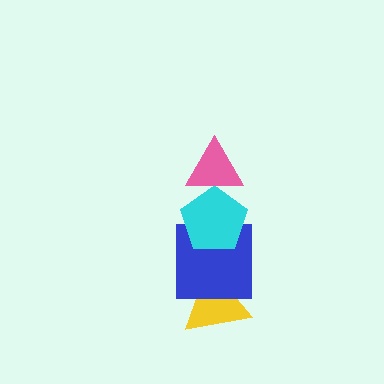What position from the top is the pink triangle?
The pink triangle is 1st from the top.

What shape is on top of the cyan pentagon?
The pink triangle is on top of the cyan pentagon.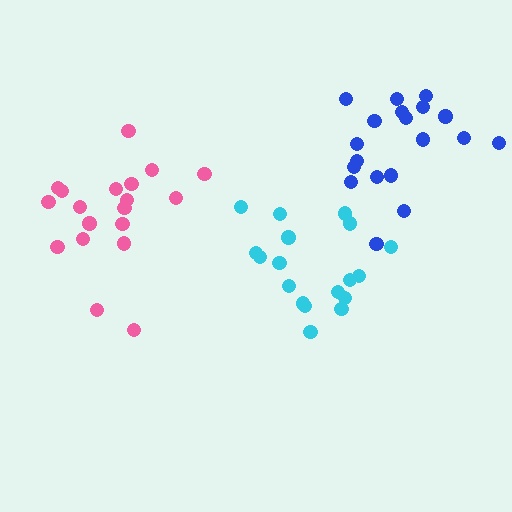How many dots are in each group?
Group 1: 18 dots, Group 2: 19 dots, Group 3: 19 dots (56 total).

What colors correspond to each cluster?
The clusters are colored: cyan, blue, pink.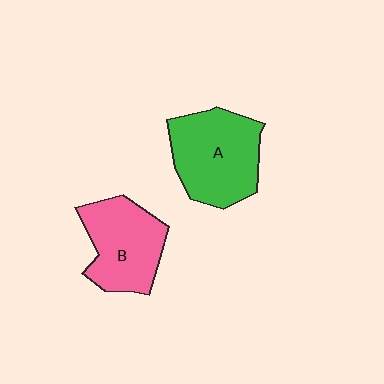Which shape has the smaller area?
Shape B (pink).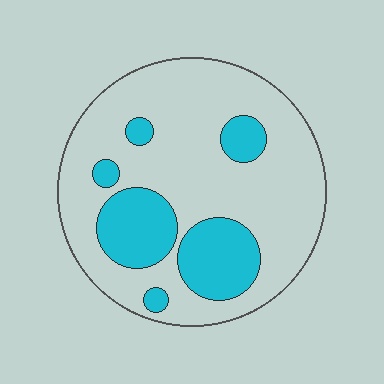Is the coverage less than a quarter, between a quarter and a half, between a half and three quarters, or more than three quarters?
Between a quarter and a half.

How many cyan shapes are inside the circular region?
6.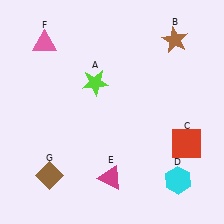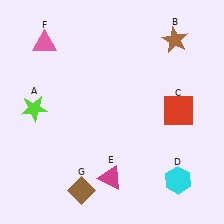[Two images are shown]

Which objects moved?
The objects that moved are: the lime star (A), the red square (C), the brown diamond (G).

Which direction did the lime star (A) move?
The lime star (A) moved left.